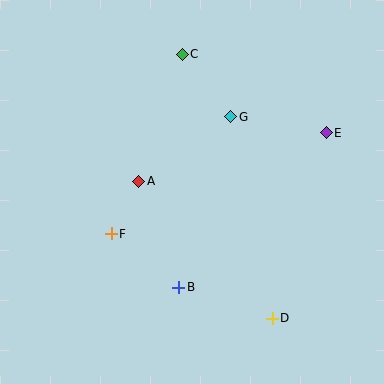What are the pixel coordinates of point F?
Point F is at (111, 234).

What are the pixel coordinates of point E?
Point E is at (326, 133).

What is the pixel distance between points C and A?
The distance between C and A is 135 pixels.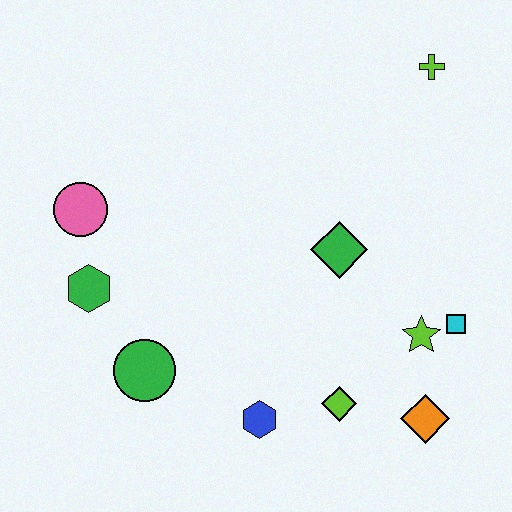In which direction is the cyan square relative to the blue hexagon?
The cyan square is to the right of the blue hexagon.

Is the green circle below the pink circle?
Yes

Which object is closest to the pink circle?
The green hexagon is closest to the pink circle.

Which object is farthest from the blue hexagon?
The lime cross is farthest from the blue hexagon.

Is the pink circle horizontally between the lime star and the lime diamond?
No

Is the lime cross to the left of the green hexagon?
No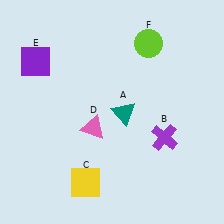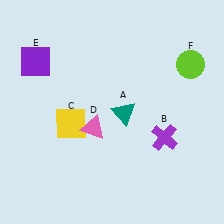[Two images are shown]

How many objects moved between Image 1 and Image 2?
2 objects moved between the two images.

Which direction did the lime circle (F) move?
The lime circle (F) moved right.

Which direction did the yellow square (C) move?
The yellow square (C) moved up.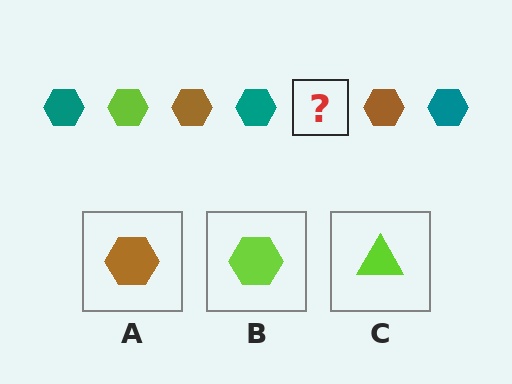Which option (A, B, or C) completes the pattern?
B.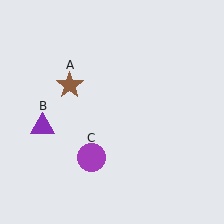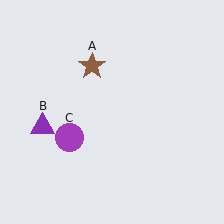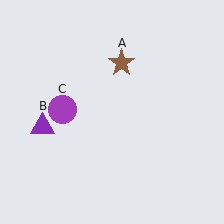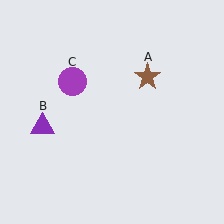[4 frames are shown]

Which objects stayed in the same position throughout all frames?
Purple triangle (object B) remained stationary.